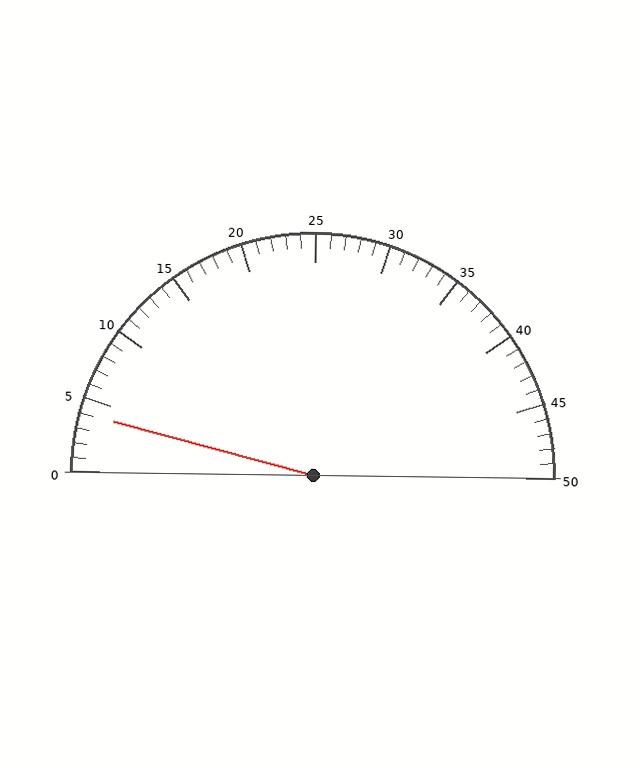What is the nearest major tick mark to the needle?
The nearest major tick mark is 5.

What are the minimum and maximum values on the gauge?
The gauge ranges from 0 to 50.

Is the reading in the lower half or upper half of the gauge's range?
The reading is in the lower half of the range (0 to 50).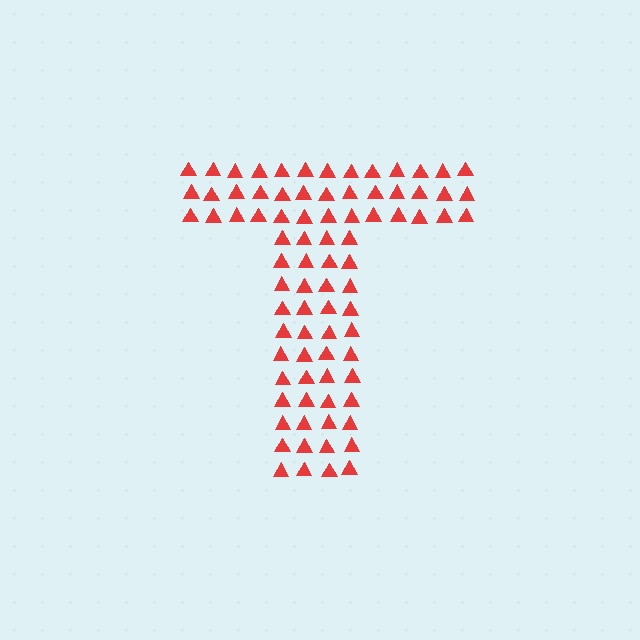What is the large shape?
The large shape is the letter T.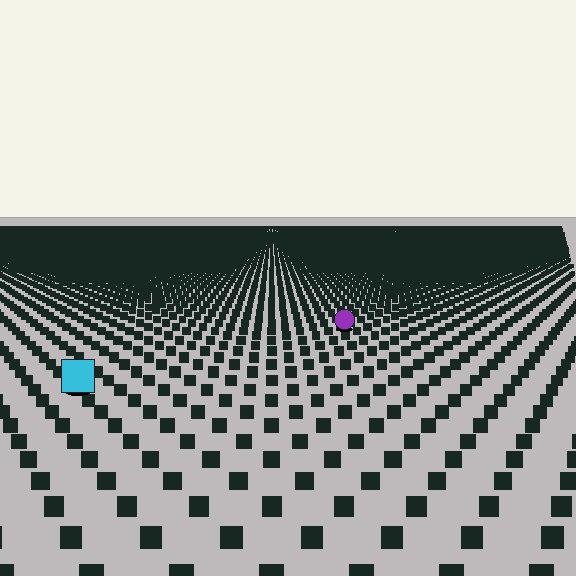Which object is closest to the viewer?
The cyan square is closest. The texture marks near it are larger and more spread out.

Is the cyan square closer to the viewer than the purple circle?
Yes. The cyan square is closer — you can tell from the texture gradient: the ground texture is coarser near it.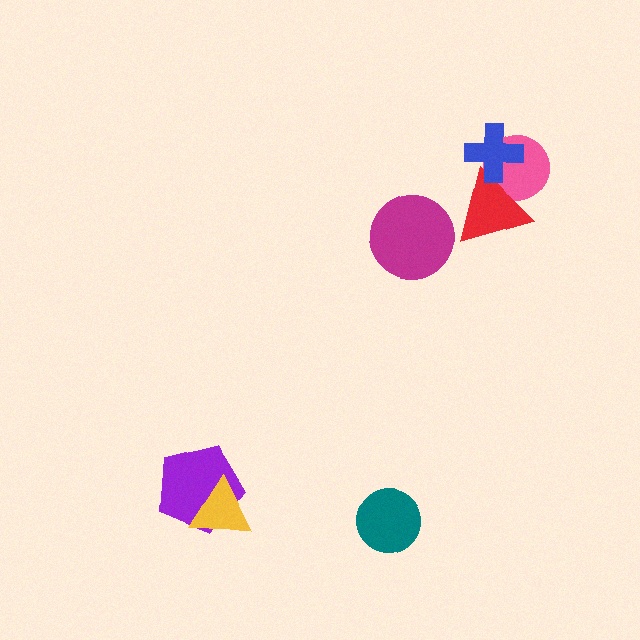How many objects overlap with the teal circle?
0 objects overlap with the teal circle.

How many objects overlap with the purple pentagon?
1 object overlaps with the purple pentagon.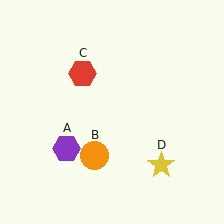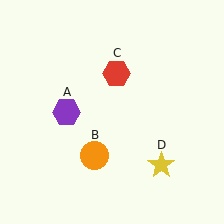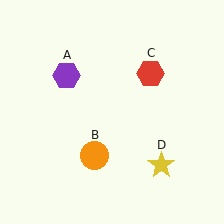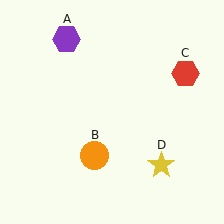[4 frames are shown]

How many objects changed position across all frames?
2 objects changed position: purple hexagon (object A), red hexagon (object C).